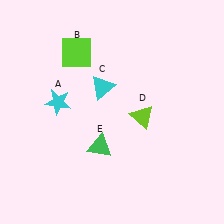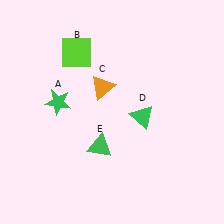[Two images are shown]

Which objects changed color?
A changed from cyan to green. C changed from cyan to orange. D changed from lime to green.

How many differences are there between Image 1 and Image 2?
There are 3 differences between the two images.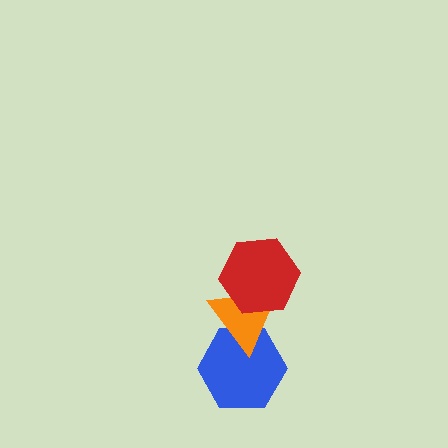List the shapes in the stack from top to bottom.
From top to bottom: the red hexagon, the orange triangle, the blue hexagon.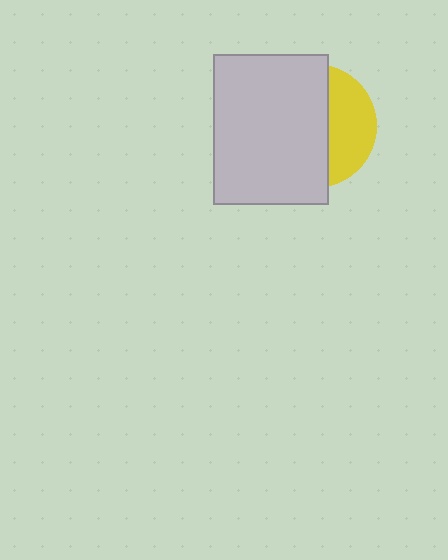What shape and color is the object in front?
The object in front is a light gray rectangle.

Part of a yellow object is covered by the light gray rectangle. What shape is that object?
It is a circle.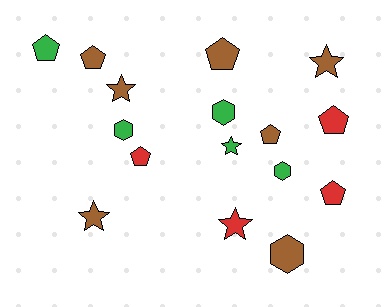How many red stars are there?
There is 1 red star.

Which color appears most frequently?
Brown, with 7 objects.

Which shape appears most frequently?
Pentagon, with 7 objects.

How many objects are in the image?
There are 16 objects.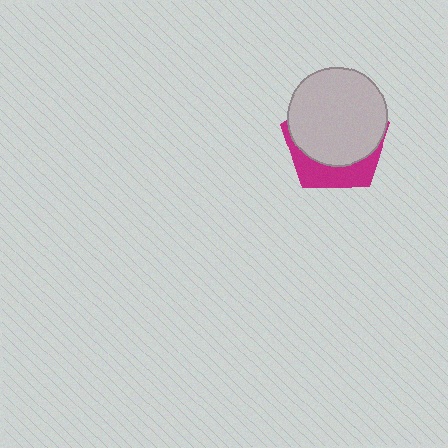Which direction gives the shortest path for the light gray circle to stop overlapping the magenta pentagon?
Moving up gives the shortest separation.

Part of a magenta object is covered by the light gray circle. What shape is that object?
It is a pentagon.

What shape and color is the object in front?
The object in front is a light gray circle.